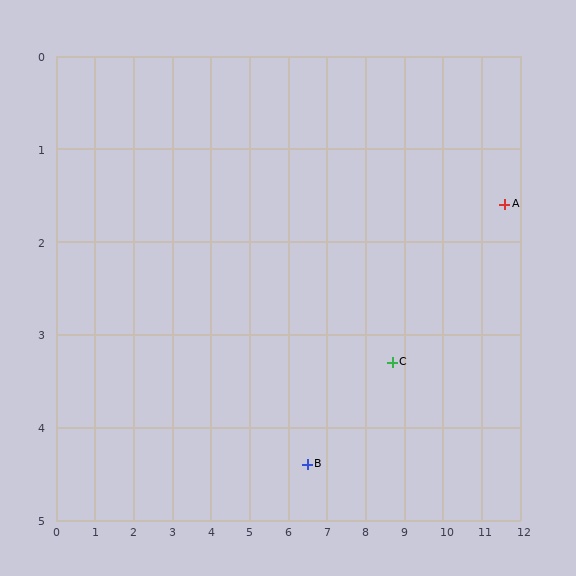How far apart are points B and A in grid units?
Points B and A are about 5.8 grid units apart.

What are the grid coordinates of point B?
Point B is at approximately (6.5, 4.4).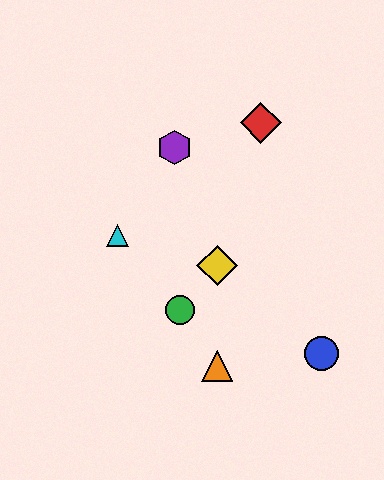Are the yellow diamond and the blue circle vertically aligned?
No, the yellow diamond is at x≈217 and the blue circle is at x≈322.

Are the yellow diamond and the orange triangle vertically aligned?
Yes, both are at x≈217.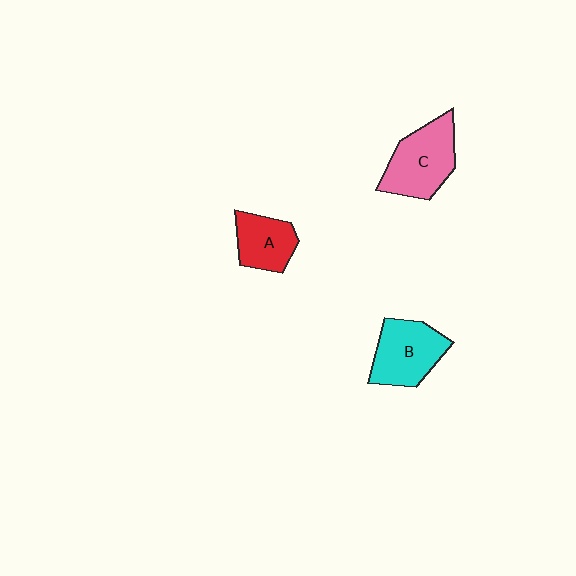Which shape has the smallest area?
Shape A (red).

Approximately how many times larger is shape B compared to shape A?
Approximately 1.3 times.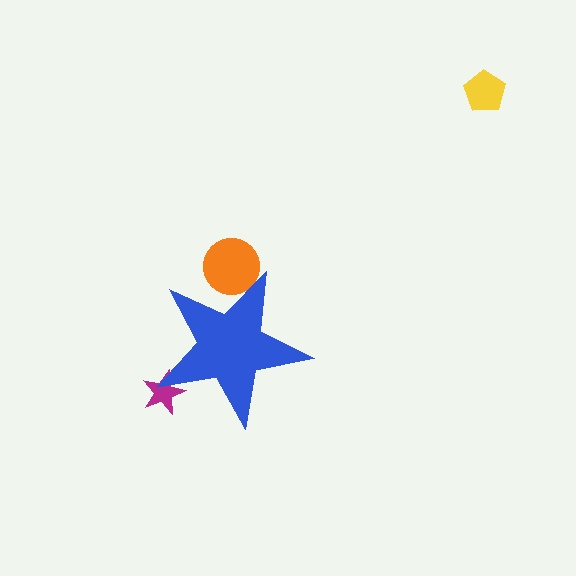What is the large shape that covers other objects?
A blue star.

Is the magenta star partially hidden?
Yes, the magenta star is partially hidden behind the blue star.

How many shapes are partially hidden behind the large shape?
2 shapes are partially hidden.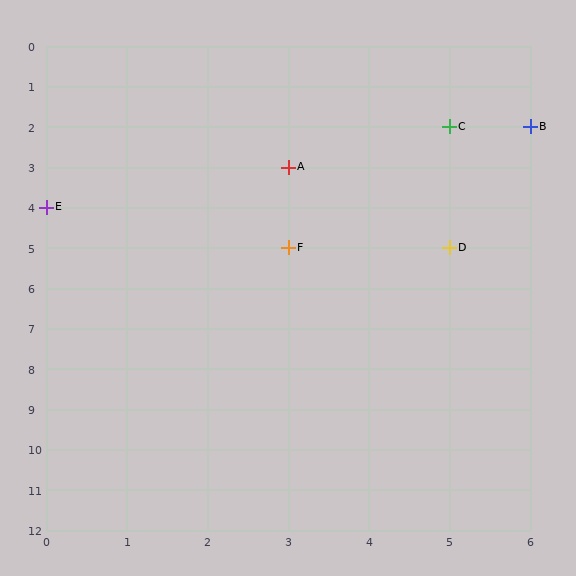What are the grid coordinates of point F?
Point F is at grid coordinates (3, 5).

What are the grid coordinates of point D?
Point D is at grid coordinates (5, 5).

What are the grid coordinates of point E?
Point E is at grid coordinates (0, 4).